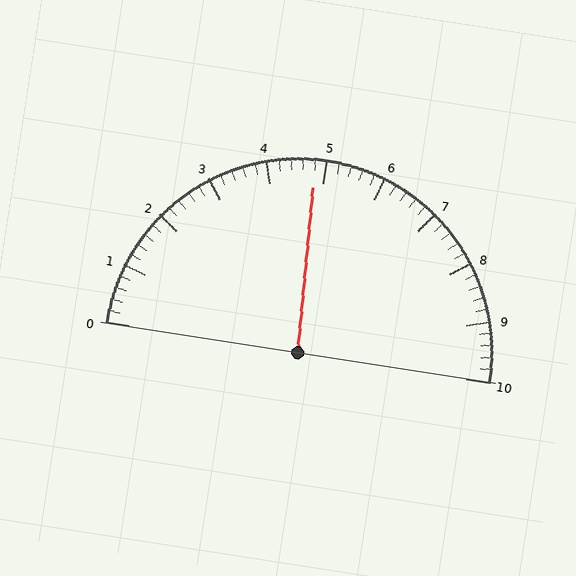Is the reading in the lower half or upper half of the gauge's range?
The reading is in the lower half of the range (0 to 10).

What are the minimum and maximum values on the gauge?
The gauge ranges from 0 to 10.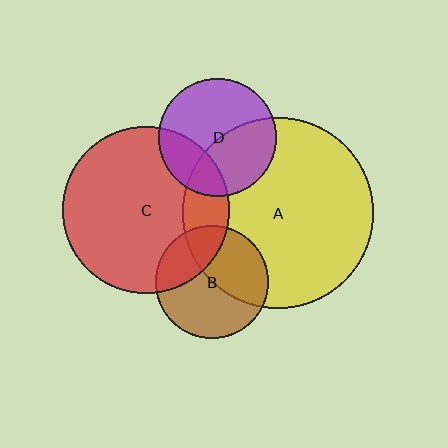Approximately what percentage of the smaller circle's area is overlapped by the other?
Approximately 25%.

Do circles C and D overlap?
Yes.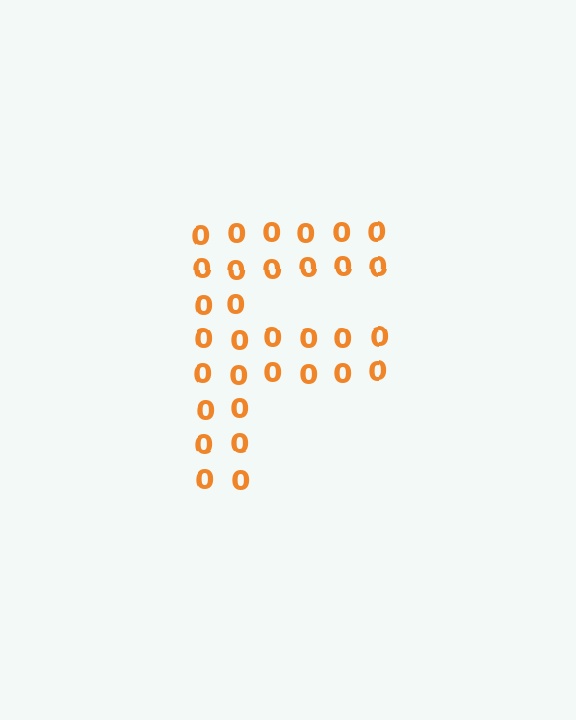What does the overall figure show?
The overall figure shows the letter F.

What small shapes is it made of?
It is made of small digit 0's.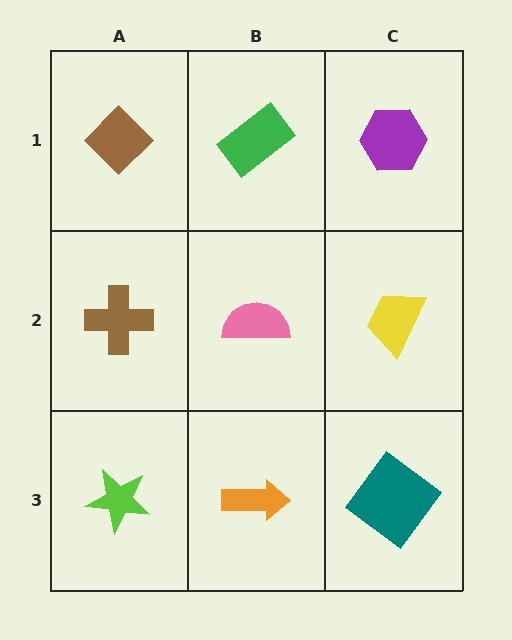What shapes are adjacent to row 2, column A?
A brown diamond (row 1, column A), a lime star (row 3, column A), a pink semicircle (row 2, column B).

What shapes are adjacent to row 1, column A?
A brown cross (row 2, column A), a green rectangle (row 1, column B).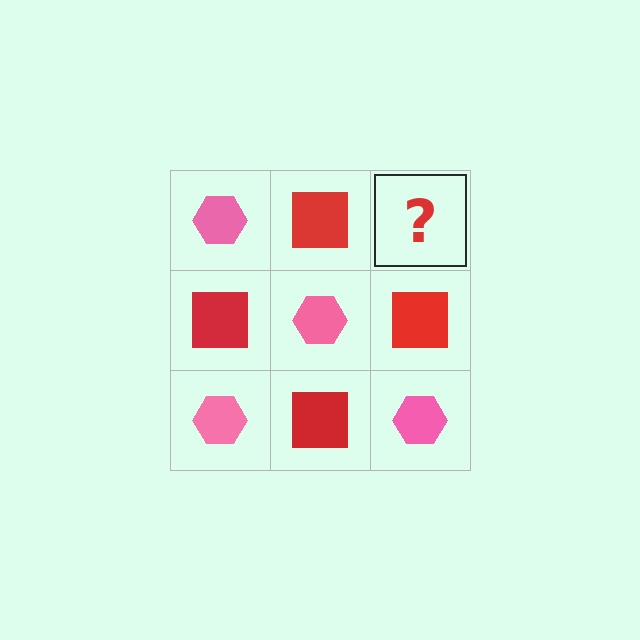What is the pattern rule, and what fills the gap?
The rule is that it alternates pink hexagon and red square in a checkerboard pattern. The gap should be filled with a pink hexagon.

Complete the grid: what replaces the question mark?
The question mark should be replaced with a pink hexagon.